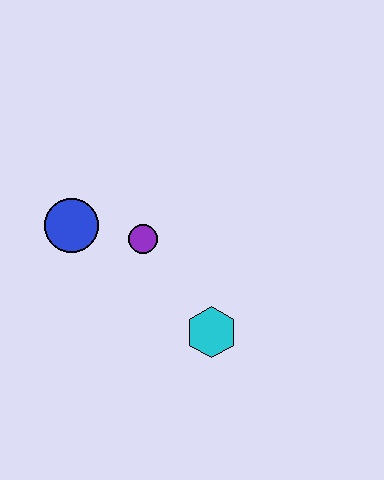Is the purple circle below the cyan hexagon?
No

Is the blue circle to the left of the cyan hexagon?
Yes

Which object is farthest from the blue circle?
The cyan hexagon is farthest from the blue circle.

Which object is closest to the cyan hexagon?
The purple circle is closest to the cyan hexagon.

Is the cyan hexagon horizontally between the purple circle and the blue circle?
No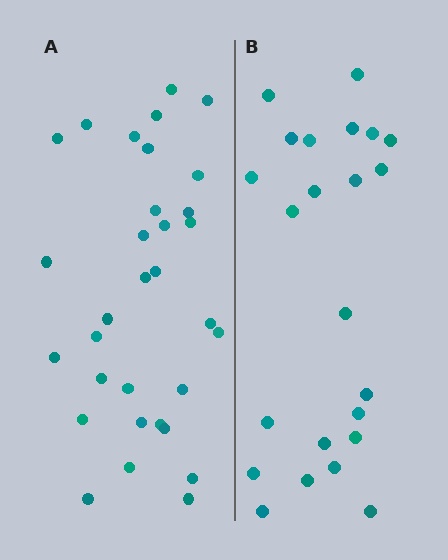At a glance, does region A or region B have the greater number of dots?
Region A (the left region) has more dots.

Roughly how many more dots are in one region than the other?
Region A has roughly 8 or so more dots than region B.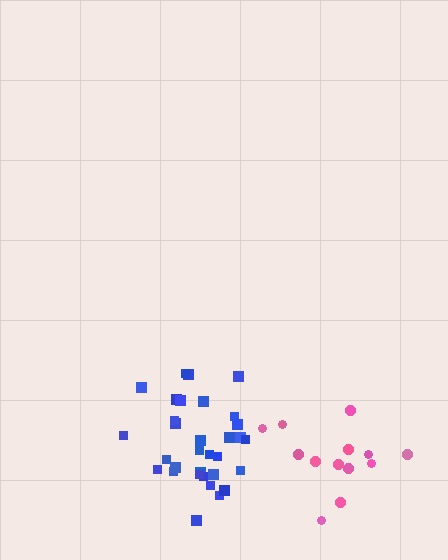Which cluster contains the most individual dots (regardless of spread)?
Blue (32).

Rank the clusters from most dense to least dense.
blue, pink.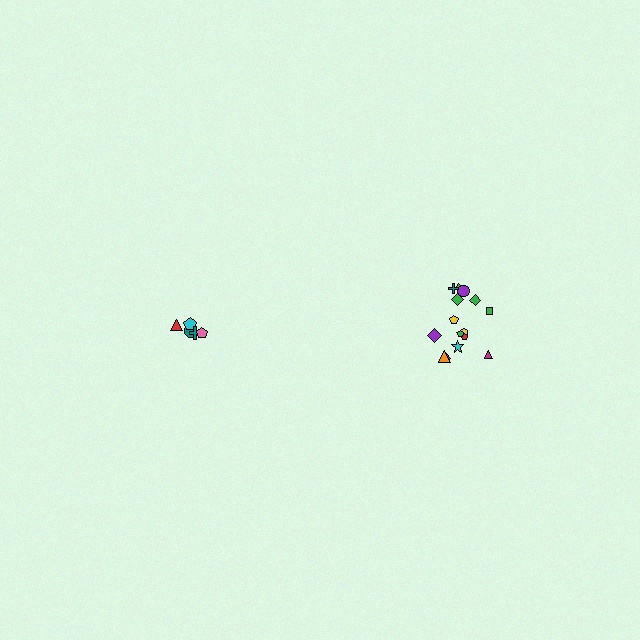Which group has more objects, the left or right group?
The right group.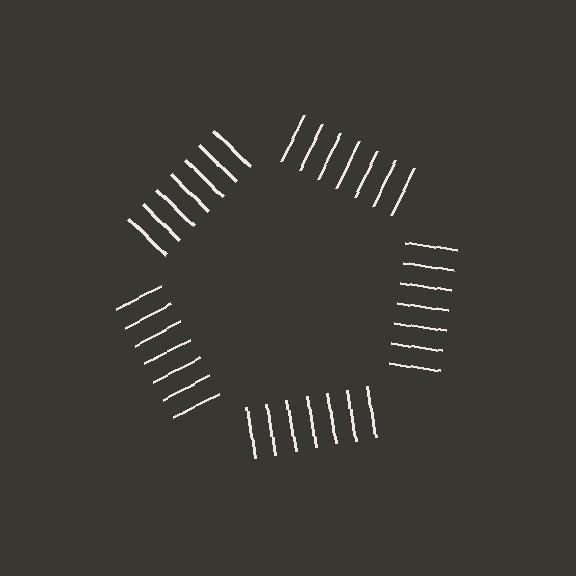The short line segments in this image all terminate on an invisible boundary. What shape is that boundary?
An illusory pentagon — the line segments terminate on its edges but no continuous stroke is drawn.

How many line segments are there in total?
35 — 7 along each of the 5 edges.